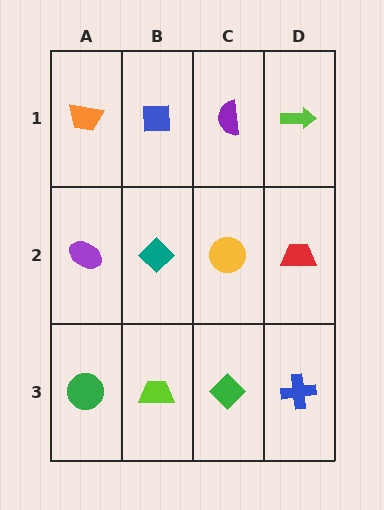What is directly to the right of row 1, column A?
A blue square.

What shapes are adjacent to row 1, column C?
A yellow circle (row 2, column C), a blue square (row 1, column B), a lime arrow (row 1, column D).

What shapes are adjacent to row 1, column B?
A teal diamond (row 2, column B), an orange trapezoid (row 1, column A), a purple semicircle (row 1, column C).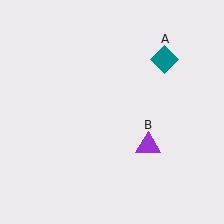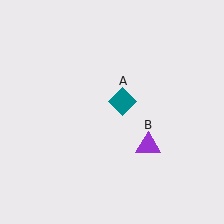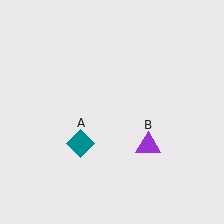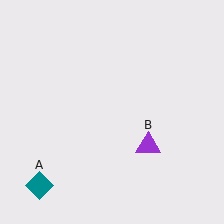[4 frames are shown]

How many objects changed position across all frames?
1 object changed position: teal diamond (object A).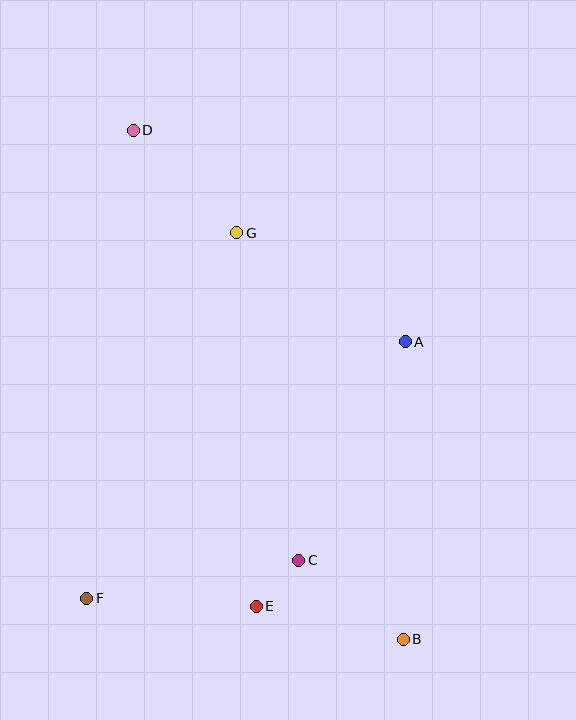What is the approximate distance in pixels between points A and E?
The distance between A and E is approximately 304 pixels.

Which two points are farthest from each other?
Points B and D are farthest from each other.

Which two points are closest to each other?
Points C and E are closest to each other.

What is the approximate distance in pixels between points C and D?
The distance between C and D is approximately 461 pixels.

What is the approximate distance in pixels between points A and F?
The distance between A and F is approximately 409 pixels.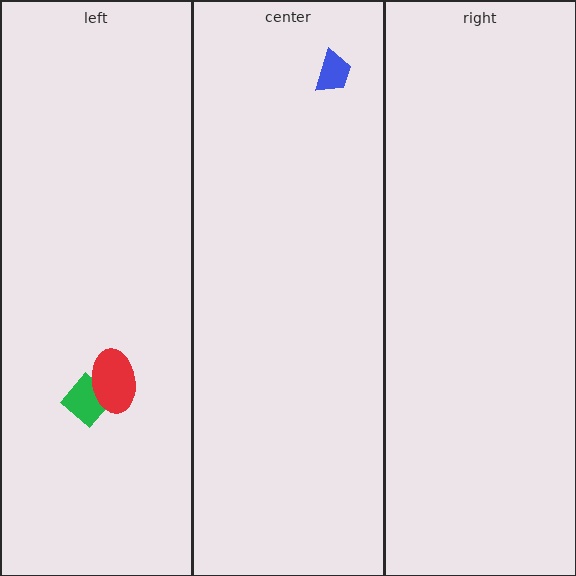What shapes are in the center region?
The blue trapezoid.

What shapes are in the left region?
The green diamond, the red ellipse.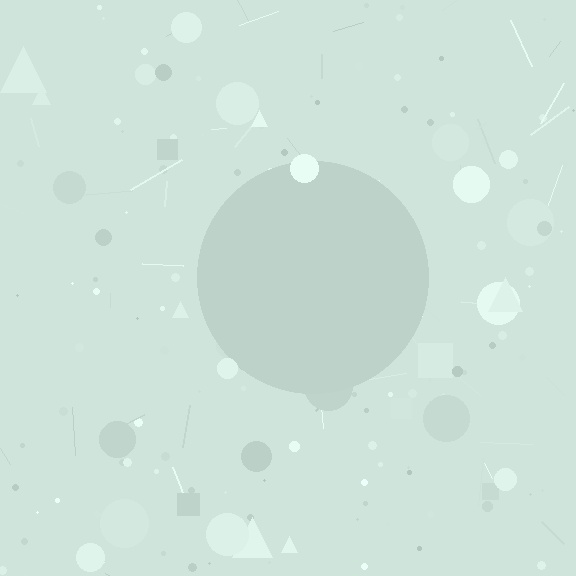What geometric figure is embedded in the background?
A circle is embedded in the background.